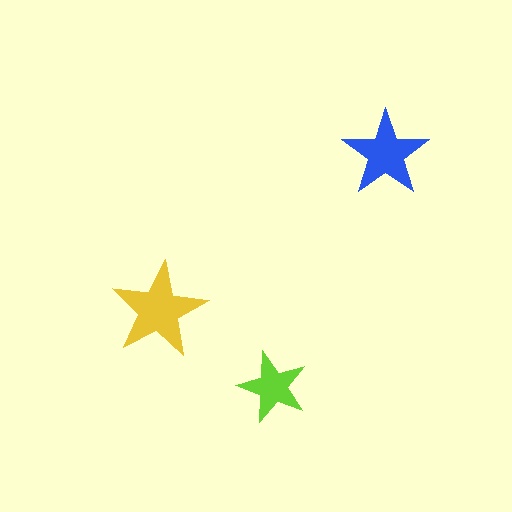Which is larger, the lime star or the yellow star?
The yellow one.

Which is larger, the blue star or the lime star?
The blue one.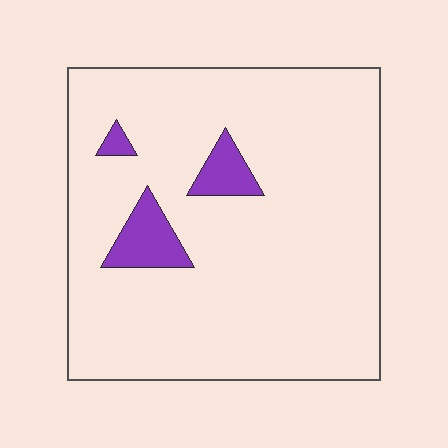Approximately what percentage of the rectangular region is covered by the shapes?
Approximately 10%.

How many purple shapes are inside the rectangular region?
3.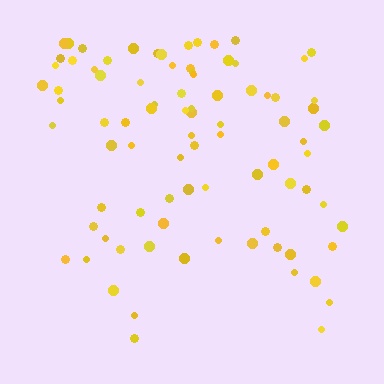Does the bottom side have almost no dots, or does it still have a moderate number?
Still a moderate number, just noticeably fewer than the top.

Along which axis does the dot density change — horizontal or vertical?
Vertical.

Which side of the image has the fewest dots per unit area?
The bottom.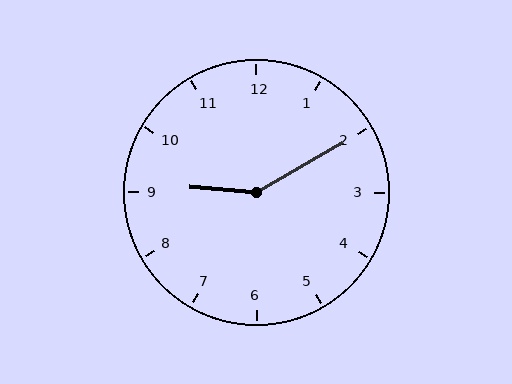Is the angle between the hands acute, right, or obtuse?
It is obtuse.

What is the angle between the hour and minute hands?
Approximately 145 degrees.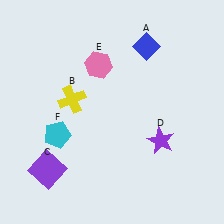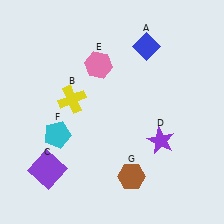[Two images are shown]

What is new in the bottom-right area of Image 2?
A brown hexagon (G) was added in the bottom-right area of Image 2.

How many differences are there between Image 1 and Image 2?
There is 1 difference between the two images.